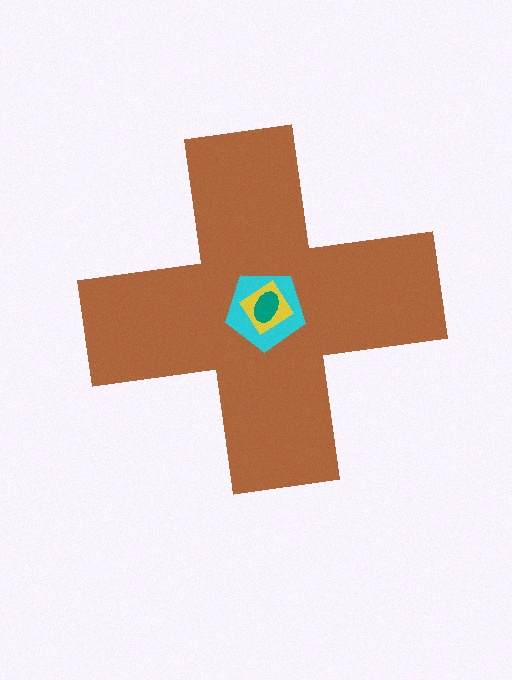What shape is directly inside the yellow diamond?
The teal ellipse.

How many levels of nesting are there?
4.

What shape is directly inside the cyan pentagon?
The yellow diamond.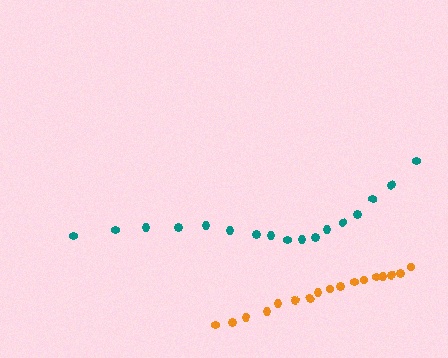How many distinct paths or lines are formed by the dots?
There are 2 distinct paths.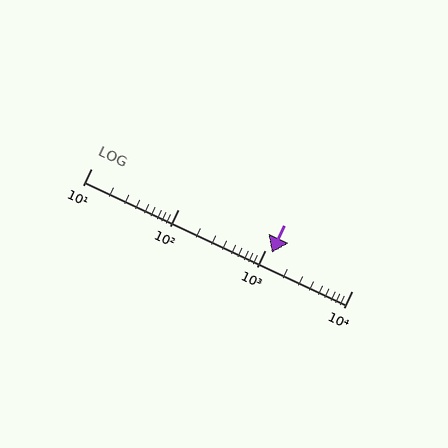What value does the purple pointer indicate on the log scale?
The pointer indicates approximately 1200.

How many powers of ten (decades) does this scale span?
The scale spans 3 decades, from 10 to 10000.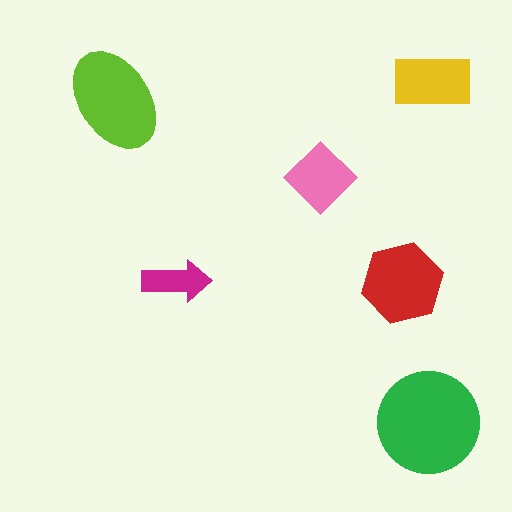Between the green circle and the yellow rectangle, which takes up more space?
The green circle.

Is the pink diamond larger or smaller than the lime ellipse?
Smaller.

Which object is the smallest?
The magenta arrow.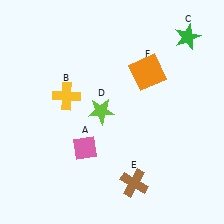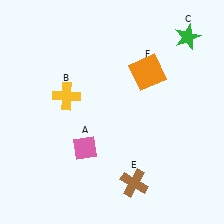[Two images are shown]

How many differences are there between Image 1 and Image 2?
There is 1 difference between the two images.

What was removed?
The lime star (D) was removed in Image 2.